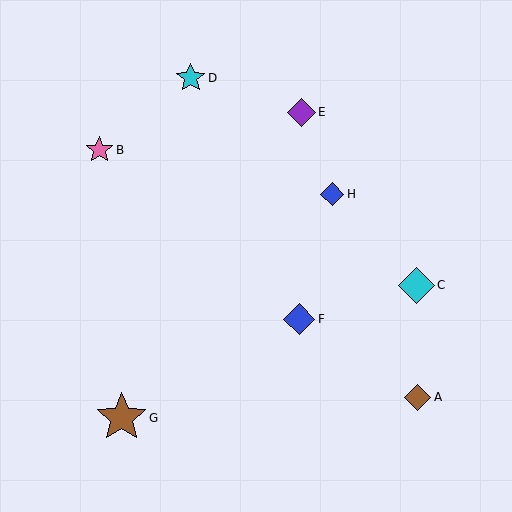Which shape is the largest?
The brown star (labeled G) is the largest.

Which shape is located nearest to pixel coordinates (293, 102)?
The purple diamond (labeled E) at (301, 112) is nearest to that location.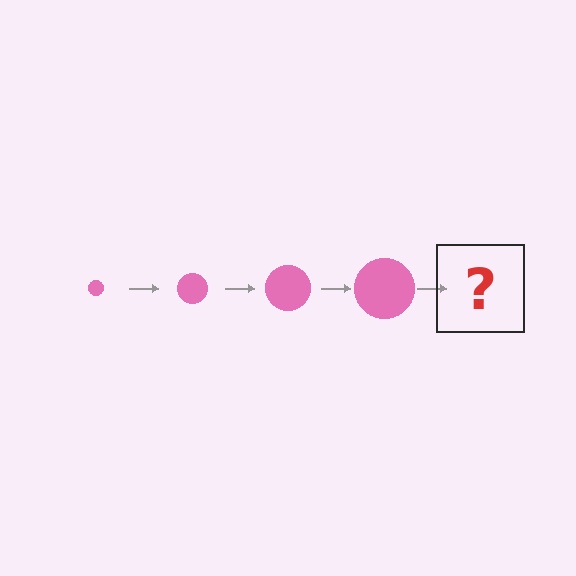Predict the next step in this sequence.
The next step is a pink circle, larger than the previous one.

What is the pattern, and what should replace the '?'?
The pattern is that the circle gets progressively larger each step. The '?' should be a pink circle, larger than the previous one.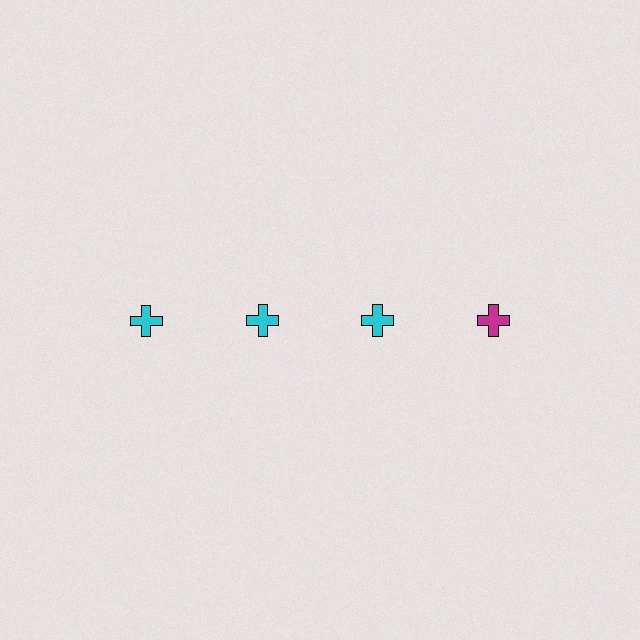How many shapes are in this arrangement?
There are 4 shapes arranged in a grid pattern.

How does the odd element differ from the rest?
It has a different color: magenta instead of cyan.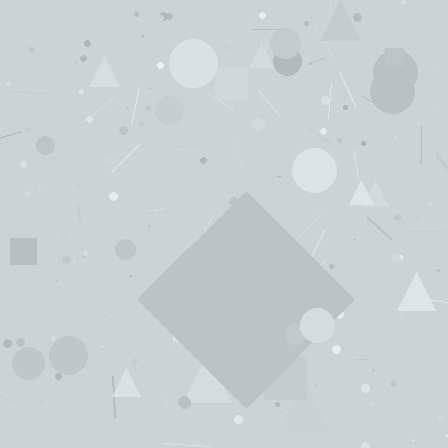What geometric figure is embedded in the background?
A diamond is embedded in the background.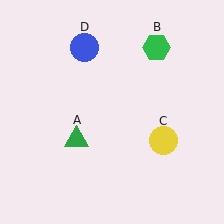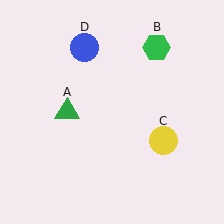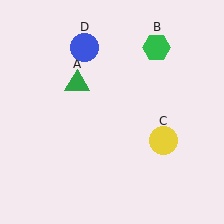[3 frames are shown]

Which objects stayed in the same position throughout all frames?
Green hexagon (object B) and yellow circle (object C) and blue circle (object D) remained stationary.